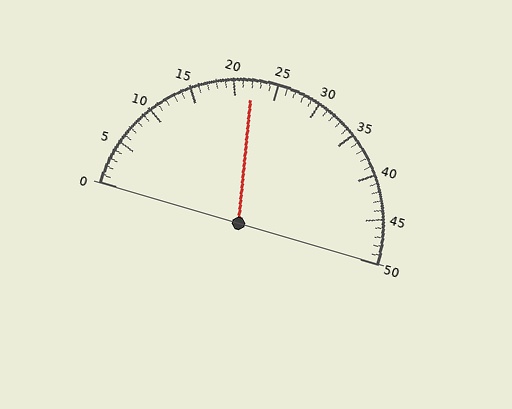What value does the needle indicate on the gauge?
The needle indicates approximately 22.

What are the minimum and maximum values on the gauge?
The gauge ranges from 0 to 50.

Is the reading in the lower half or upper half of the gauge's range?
The reading is in the lower half of the range (0 to 50).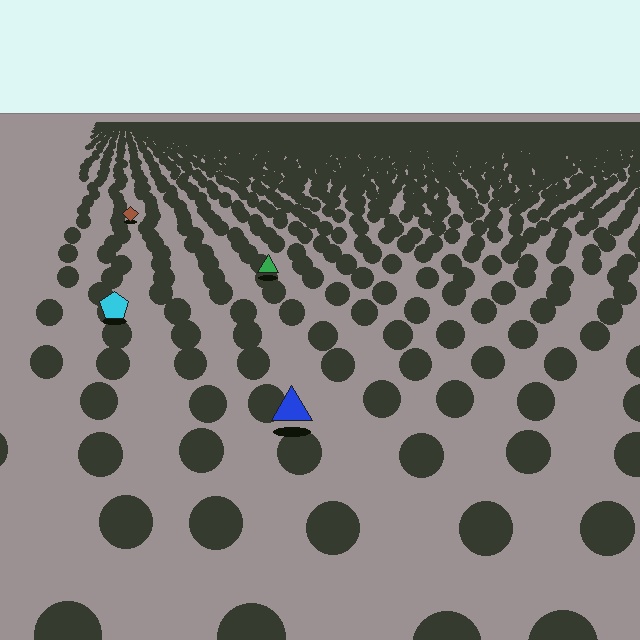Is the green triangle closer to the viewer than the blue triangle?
No. The blue triangle is closer — you can tell from the texture gradient: the ground texture is coarser near it.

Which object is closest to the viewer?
The blue triangle is closest. The texture marks near it are larger and more spread out.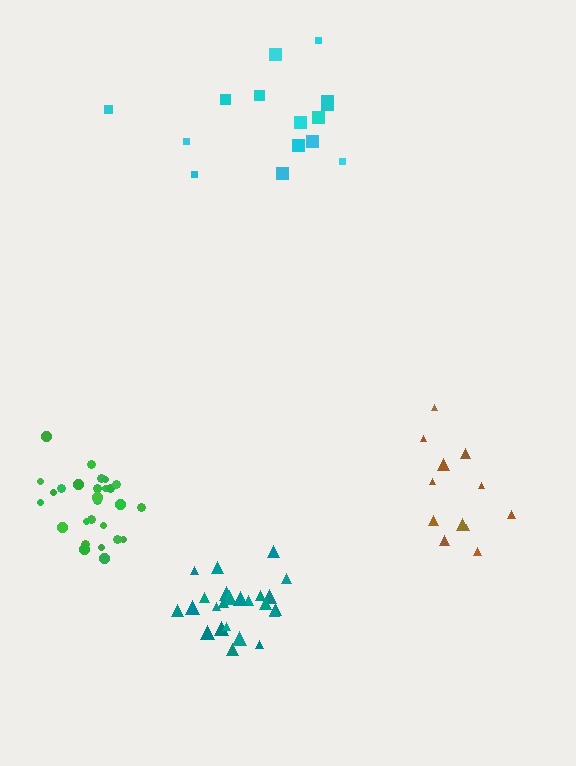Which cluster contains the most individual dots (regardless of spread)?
Green (27).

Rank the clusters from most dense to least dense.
teal, green, brown, cyan.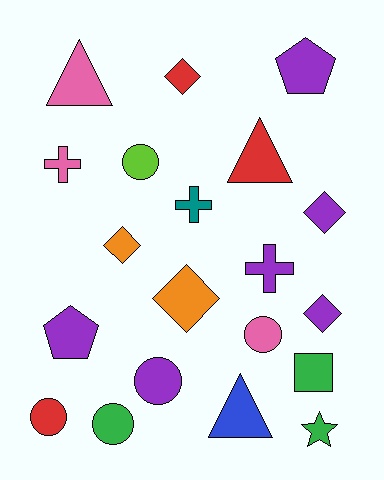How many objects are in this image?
There are 20 objects.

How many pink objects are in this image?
There are 3 pink objects.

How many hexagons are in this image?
There are no hexagons.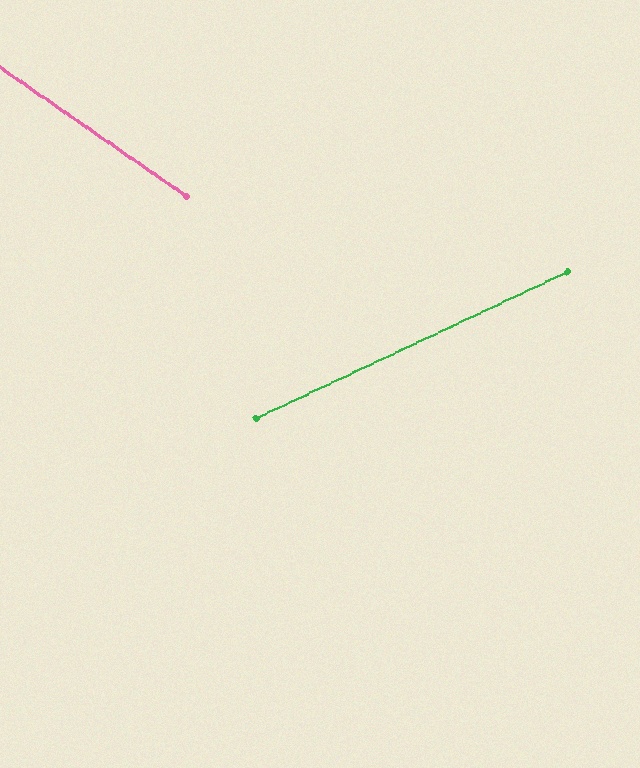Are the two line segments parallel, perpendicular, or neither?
Neither parallel nor perpendicular — they differ by about 60°.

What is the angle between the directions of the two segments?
Approximately 60 degrees.